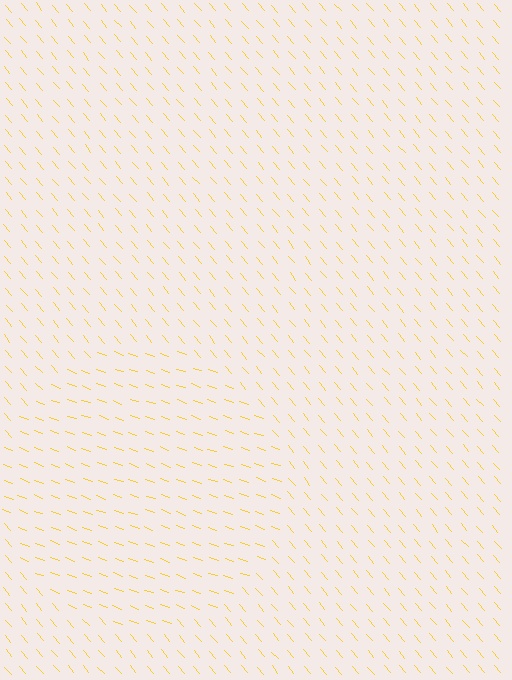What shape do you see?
I see a circle.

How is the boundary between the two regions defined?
The boundary is defined purely by a change in line orientation (approximately 30 degrees difference). All lines are the same color and thickness.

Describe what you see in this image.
The image is filled with small yellow line segments. A circle region in the image has lines oriented differently from the surrounding lines, creating a visible texture boundary.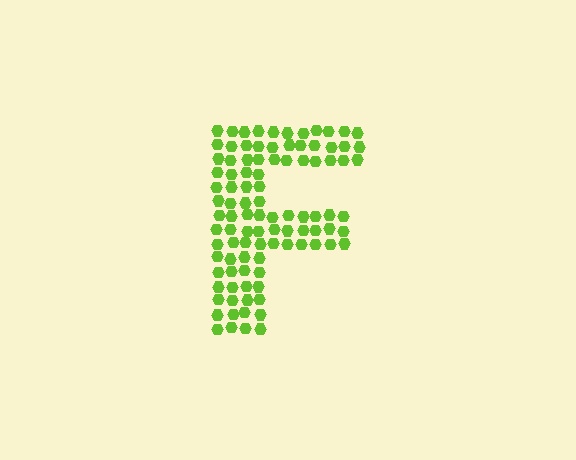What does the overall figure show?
The overall figure shows the letter F.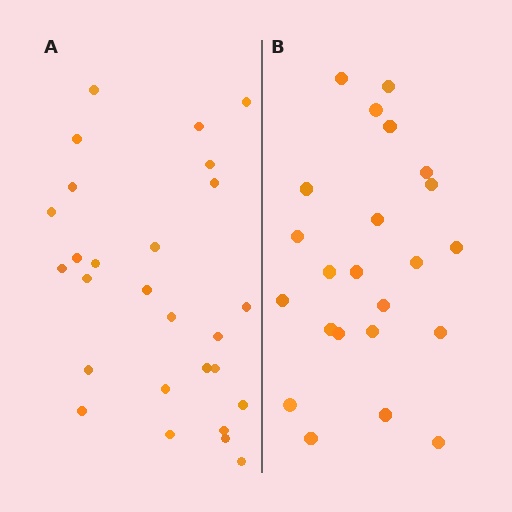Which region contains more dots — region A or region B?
Region A (the left region) has more dots.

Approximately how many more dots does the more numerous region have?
Region A has about 4 more dots than region B.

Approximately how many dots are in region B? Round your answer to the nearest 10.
About 20 dots. (The exact count is 23, which rounds to 20.)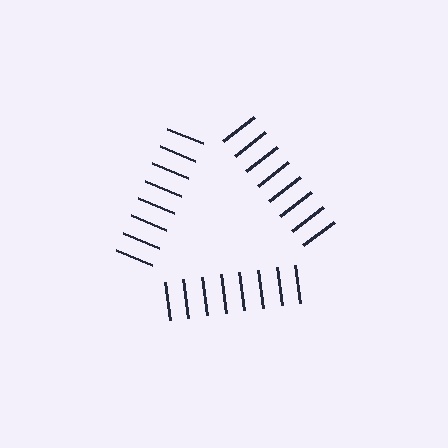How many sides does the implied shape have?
3 sides — the line-ends trace a triangle.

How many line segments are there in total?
24 — 8 along each of the 3 edges.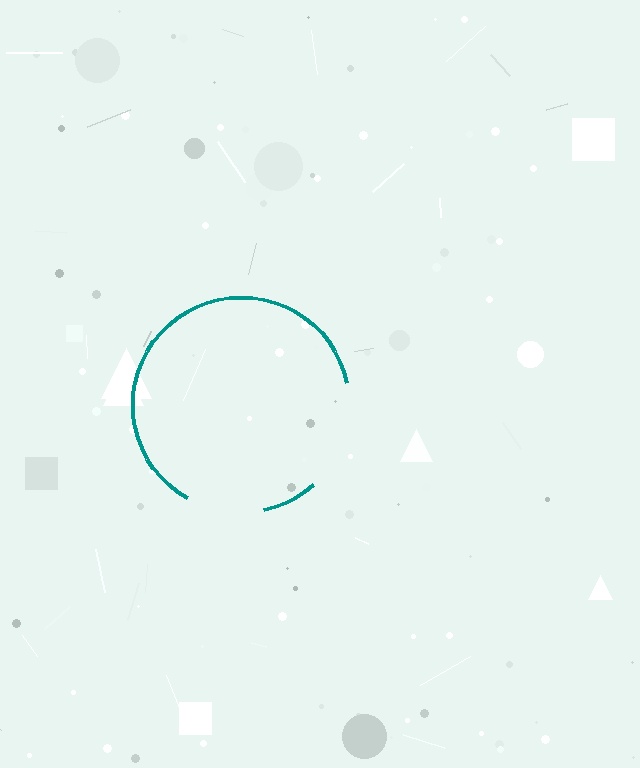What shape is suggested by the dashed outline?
The dashed outline suggests a circle.